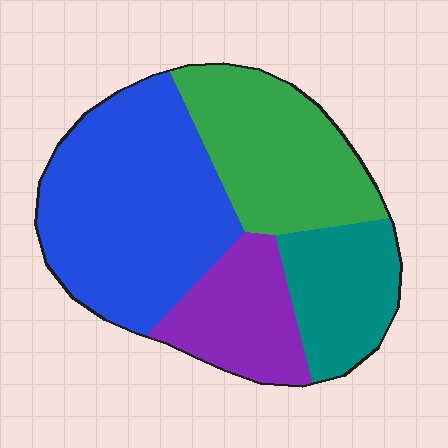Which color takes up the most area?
Blue, at roughly 40%.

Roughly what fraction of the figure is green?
Green covers roughly 25% of the figure.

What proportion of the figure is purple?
Purple covers about 15% of the figure.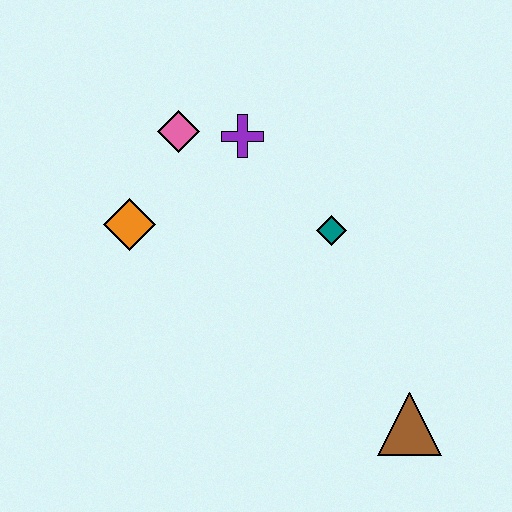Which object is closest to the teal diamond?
The purple cross is closest to the teal diamond.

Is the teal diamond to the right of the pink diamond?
Yes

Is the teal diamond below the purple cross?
Yes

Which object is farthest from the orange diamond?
The brown triangle is farthest from the orange diamond.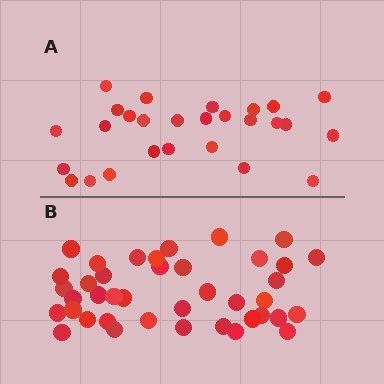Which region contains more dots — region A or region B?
Region B (the bottom region) has more dots.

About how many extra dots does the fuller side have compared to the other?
Region B has approximately 15 more dots than region A.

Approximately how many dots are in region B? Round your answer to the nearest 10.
About 40 dots.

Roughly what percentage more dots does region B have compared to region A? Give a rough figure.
About 50% more.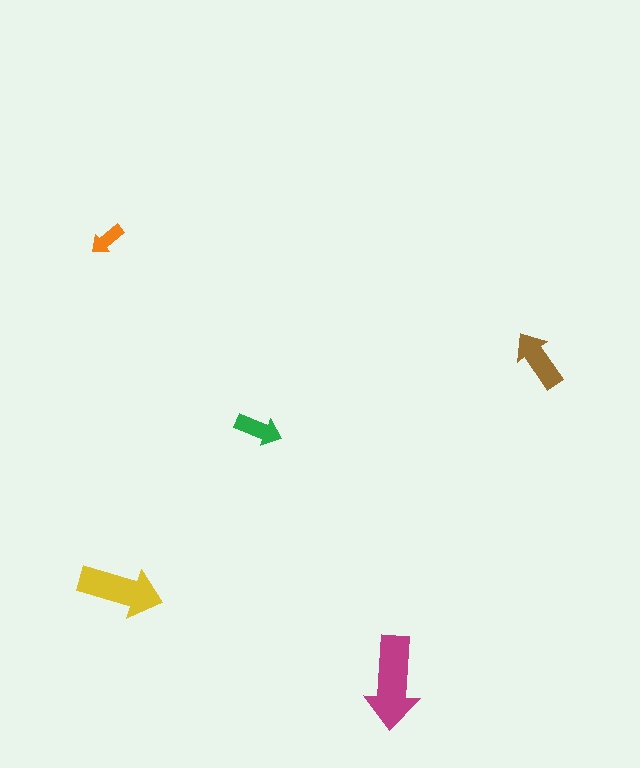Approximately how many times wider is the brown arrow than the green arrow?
About 1.5 times wider.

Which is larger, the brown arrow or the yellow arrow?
The yellow one.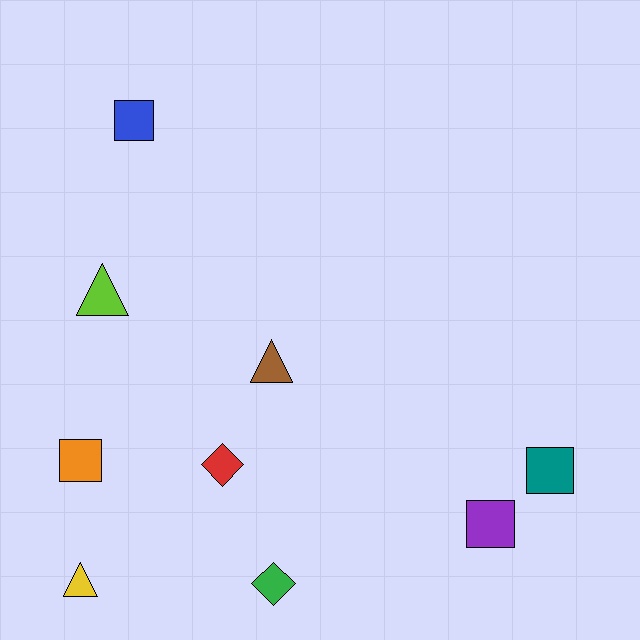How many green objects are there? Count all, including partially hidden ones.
There is 1 green object.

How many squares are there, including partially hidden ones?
There are 4 squares.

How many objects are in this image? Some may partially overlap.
There are 9 objects.